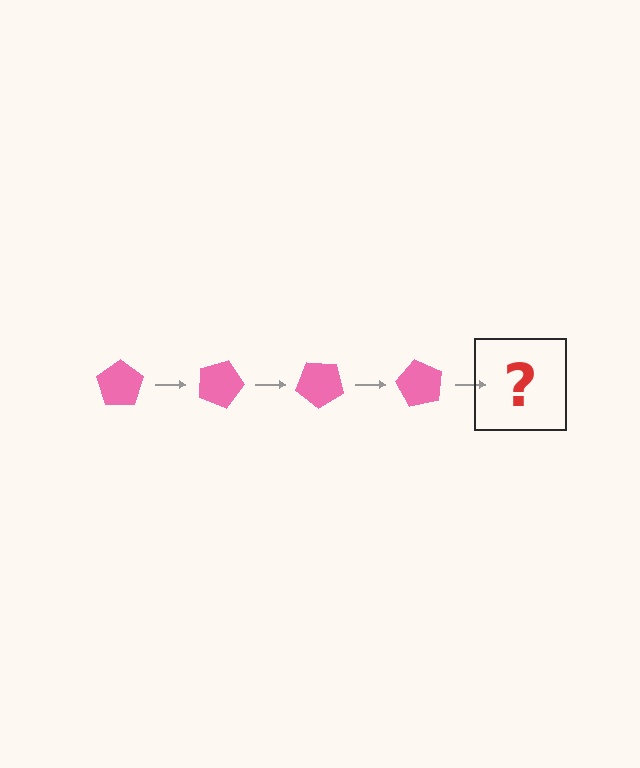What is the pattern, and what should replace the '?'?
The pattern is that the pentagon rotates 20 degrees each step. The '?' should be a pink pentagon rotated 80 degrees.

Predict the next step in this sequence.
The next step is a pink pentagon rotated 80 degrees.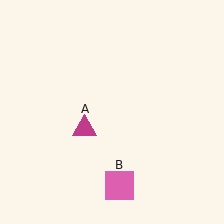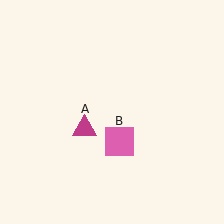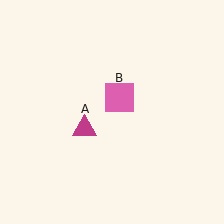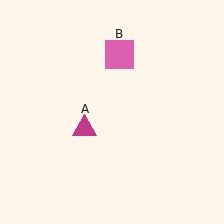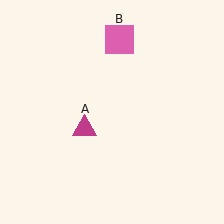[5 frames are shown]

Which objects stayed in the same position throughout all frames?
Magenta triangle (object A) remained stationary.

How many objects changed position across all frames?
1 object changed position: pink square (object B).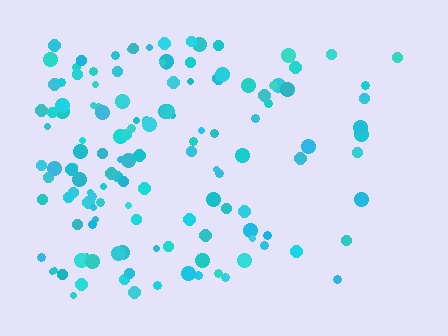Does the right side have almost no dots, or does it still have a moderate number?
Still a moderate number, just noticeably fewer than the left.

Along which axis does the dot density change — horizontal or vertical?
Horizontal.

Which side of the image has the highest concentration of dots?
The left.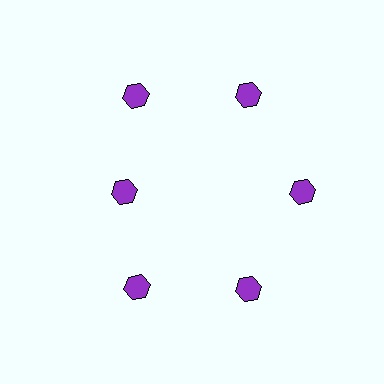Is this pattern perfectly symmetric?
No. The 6 purple hexagons are arranged in a ring, but one element near the 9 o'clock position is pulled inward toward the center, breaking the 6-fold rotational symmetry.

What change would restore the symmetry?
The symmetry would be restored by moving it outward, back onto the ring so that all 6 hexagons sit at equal angles and equal distance from the center.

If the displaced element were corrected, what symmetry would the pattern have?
It would have 6-fold rotational symmetry — the pattern would map onto itself every 60 degrees.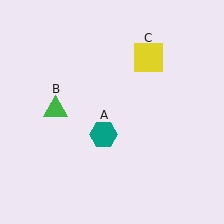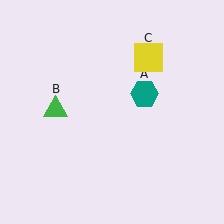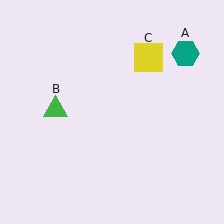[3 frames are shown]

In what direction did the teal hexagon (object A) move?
The teal hexagon (object A) moved up and to the right.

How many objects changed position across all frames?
1 object changed position: teal hexagon (object A).